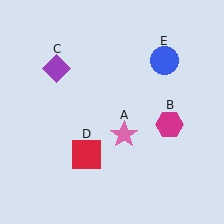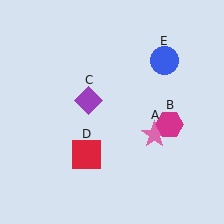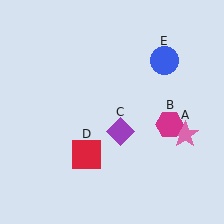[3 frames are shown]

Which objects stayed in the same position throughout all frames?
Magenta hexagon (object B) and red square (object D) and blue circle (object E) remained stationary.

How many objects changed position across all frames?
2 objects changed position: pink star (object A), purple diamond (object C).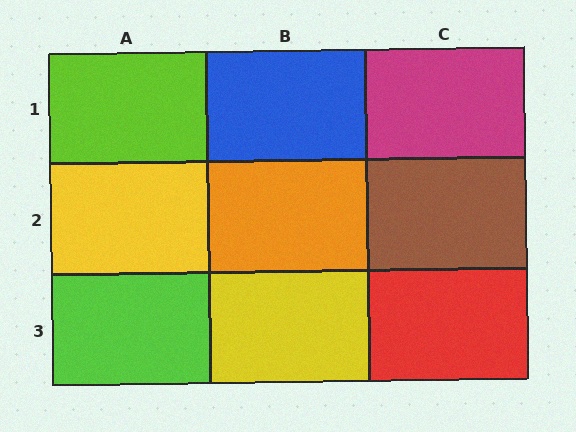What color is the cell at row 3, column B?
Yellow.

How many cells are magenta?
1 cell is magenta.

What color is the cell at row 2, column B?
Orange.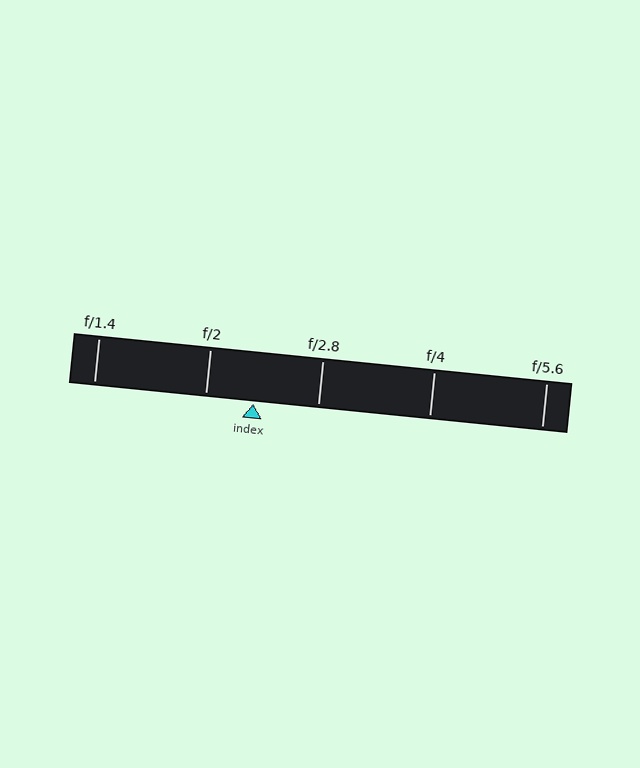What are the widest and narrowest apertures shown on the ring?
The widest aperture shown is f/1.4 and the narrowest is f/5.6.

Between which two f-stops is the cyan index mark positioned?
The index mark is between f/2 and f/2.8.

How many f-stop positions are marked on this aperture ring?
There are 5 f-stop positions marked.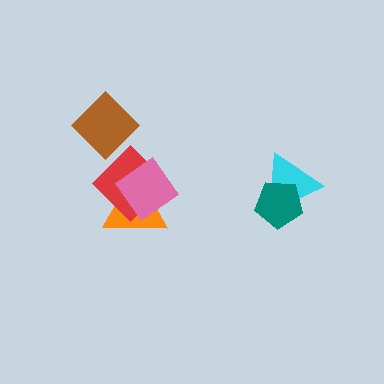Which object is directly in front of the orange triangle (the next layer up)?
The red diamond is directly in front of the orange triangle.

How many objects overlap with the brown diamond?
1 object overlaps with the brown diamond.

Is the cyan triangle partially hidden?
Yes, it is partially covered by another shape.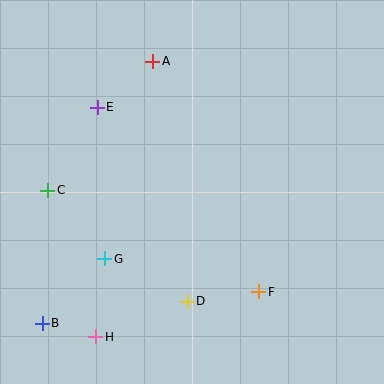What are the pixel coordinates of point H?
Point H is at (96, 337).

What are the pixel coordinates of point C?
Point C is at (48, 190).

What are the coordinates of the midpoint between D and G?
The midpoint between D and G is at (146, 280).